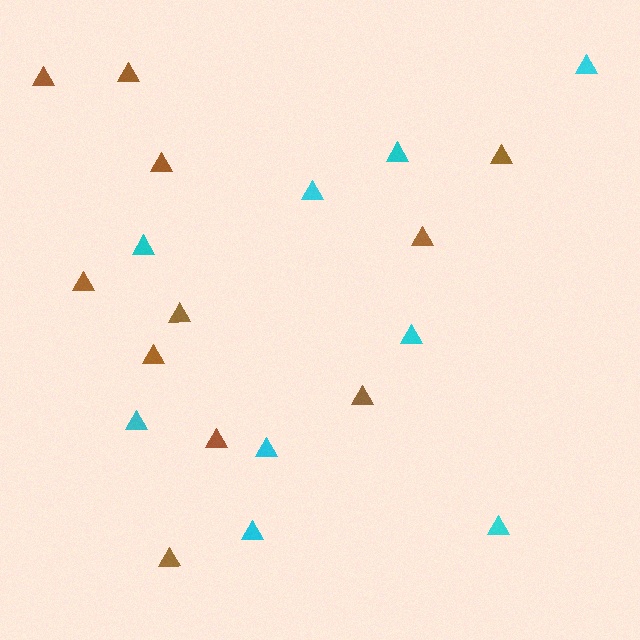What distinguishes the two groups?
There are 2 groups: one group of brown triangles (11) and one group of cyan triangles (9).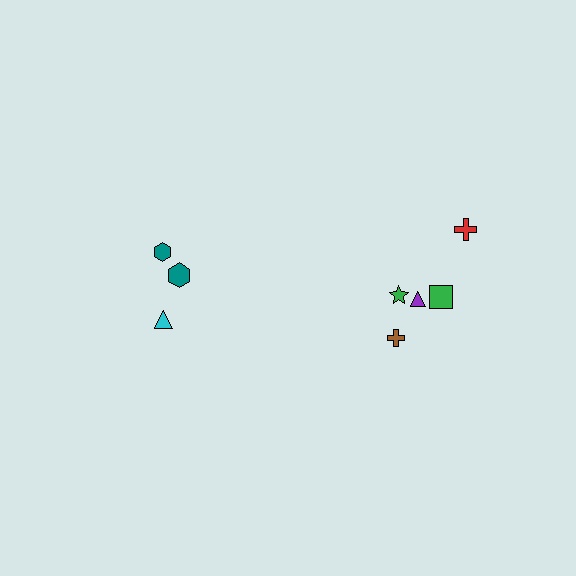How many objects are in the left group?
There are 3 objects.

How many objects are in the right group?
There are 5 objects.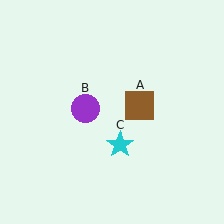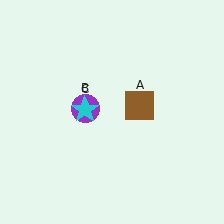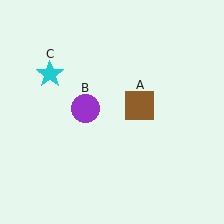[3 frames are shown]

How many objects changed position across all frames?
1 object changed position: cyan star (object C).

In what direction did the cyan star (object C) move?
The cyan star (object C) moved up and to the left.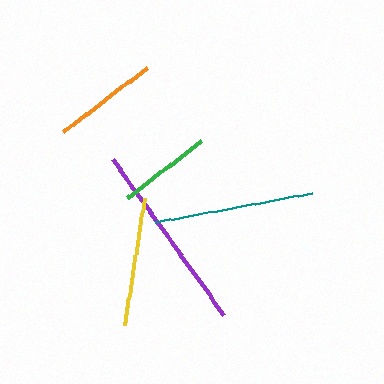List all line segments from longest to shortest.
From longest to shortest: purple, teal, yellow, orange, green.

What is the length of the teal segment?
The teal segment is approximately 160 pixels long.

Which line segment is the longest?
The purple line is the longest at approximately 192 pixels.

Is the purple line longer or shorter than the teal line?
The purple line is longer than the teal line.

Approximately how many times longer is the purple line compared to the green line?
The purple line is approximately 2.0 times the length of the green line.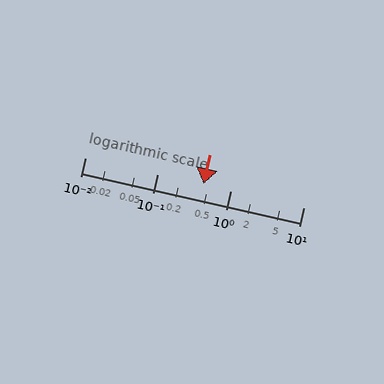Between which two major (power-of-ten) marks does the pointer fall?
The pointer is between 0.1 and 1.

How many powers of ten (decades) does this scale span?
The scale spans 3 decades, from 0.01 to 10.